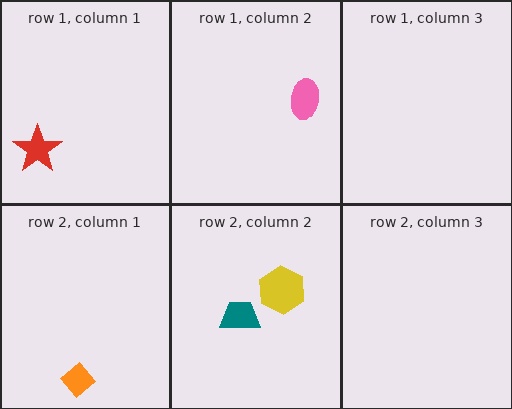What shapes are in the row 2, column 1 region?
The orange diamond.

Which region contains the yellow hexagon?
The row 2, column 2 region.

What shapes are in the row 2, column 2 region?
The yellow hexagon, the teal trapezoid.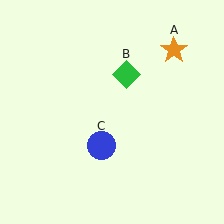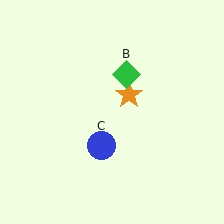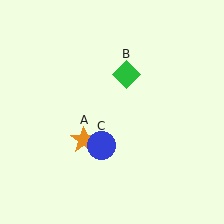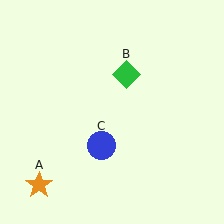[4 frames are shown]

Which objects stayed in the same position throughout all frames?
Green diamond (object B) and blue circle (object C) remained stationary.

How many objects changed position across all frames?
1 object changed position: orange star (object A).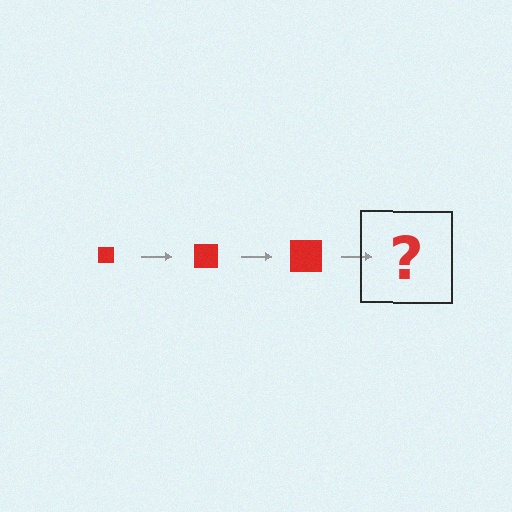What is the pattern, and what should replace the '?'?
The pattern is that the square gets progressively larger each step. The '?' should be a red square, larger than the previous one.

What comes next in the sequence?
The next element should be a red square, larger than the previous one.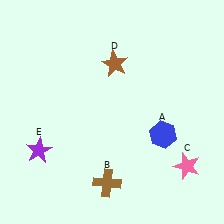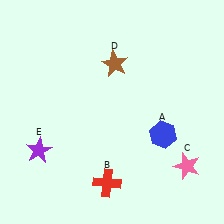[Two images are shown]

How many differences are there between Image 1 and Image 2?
There is 1 difference between the two images.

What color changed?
The cross (B) changed from brown in Image 1 to red in Image 2.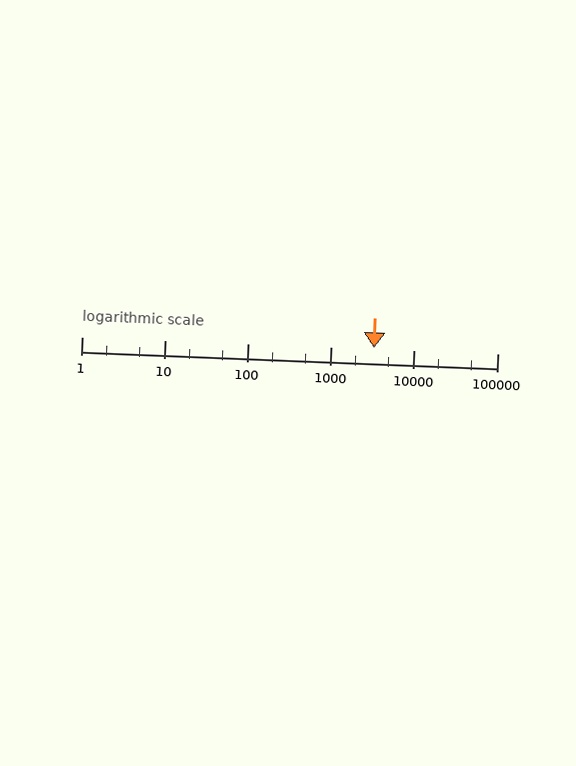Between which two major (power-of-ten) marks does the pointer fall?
The pointer is between 1000 and 10000.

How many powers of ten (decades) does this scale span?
The scale spans 5 decades, from 1 to 100000.